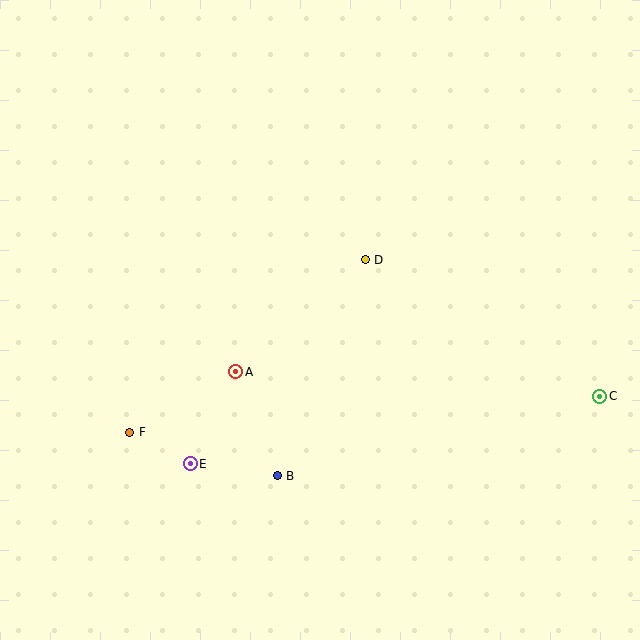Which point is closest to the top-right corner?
Point D is closest to the top-right corner.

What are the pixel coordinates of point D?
Point D is at (365, 260).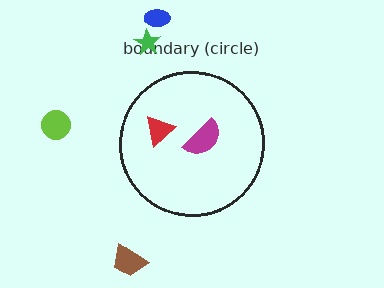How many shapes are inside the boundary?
2 inside, 4 outside.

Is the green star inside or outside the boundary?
Outside.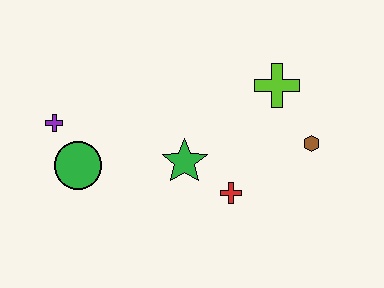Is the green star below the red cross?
No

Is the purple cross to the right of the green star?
No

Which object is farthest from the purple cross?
The brown hexagon is farthest from the purple cross.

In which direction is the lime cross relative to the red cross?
The lime cross is above the red cross.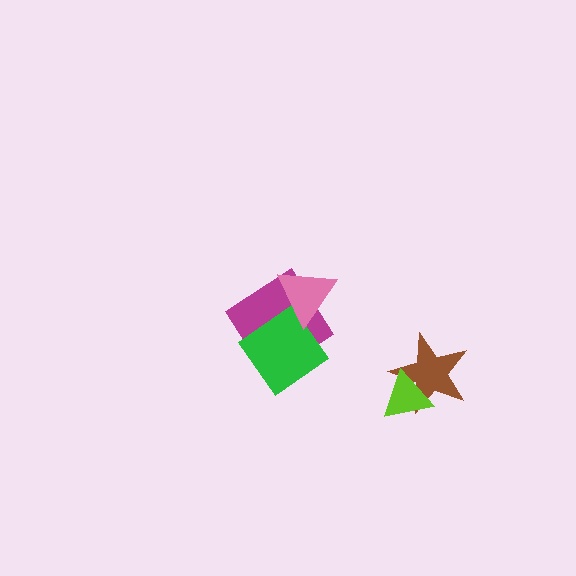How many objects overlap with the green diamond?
2 objects overlap with the green diamond.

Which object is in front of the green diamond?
The pink triangle is in front of the green diamond.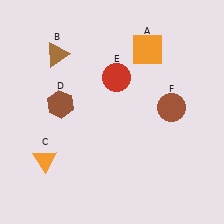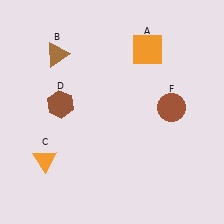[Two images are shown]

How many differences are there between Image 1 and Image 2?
There is 1 difference between the two images.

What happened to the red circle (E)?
The red circle (E) was removed in Image 2. It was in the top-right area of Image 1.